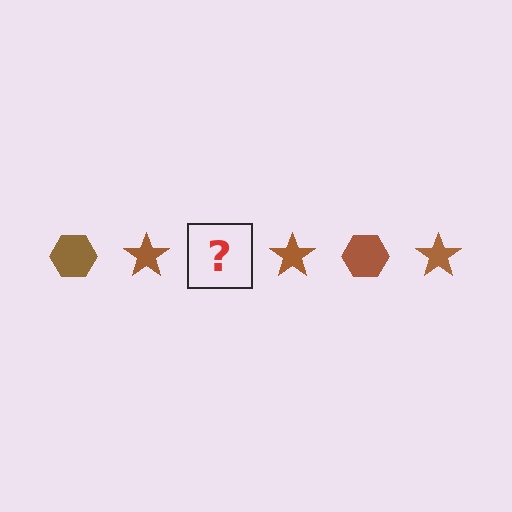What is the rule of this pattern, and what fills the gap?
The rule is that the pattern cycles through hexagon, star shapes in brown. The gap should be filled with a brown hexagon.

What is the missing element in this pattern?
The missing element is a brown hexagon.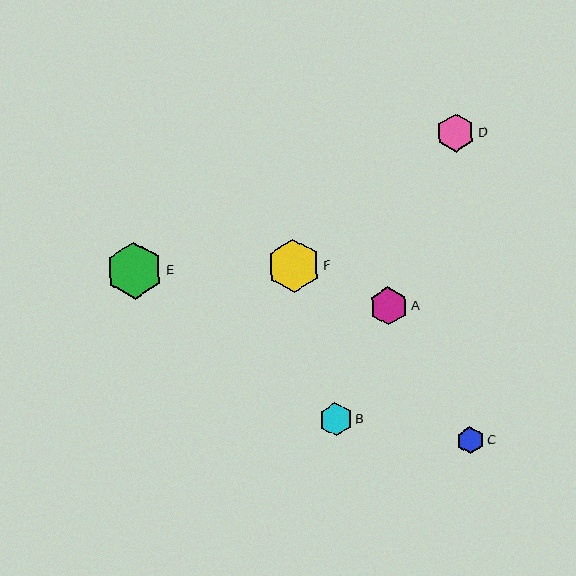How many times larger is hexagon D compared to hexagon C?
Hexagon D is approximately 1.4 times the size of hexagon C.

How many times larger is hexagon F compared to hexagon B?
Hexagon F is approximately 1.6 times the size of hexagon B.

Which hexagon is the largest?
Hexagon E is the largest with a size of approximately 57 pixels.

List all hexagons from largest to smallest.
From largest to smallest: E, F, A, D, B, C.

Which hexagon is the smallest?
Hexagon C is the smallest with a size of approximately 27 pixels.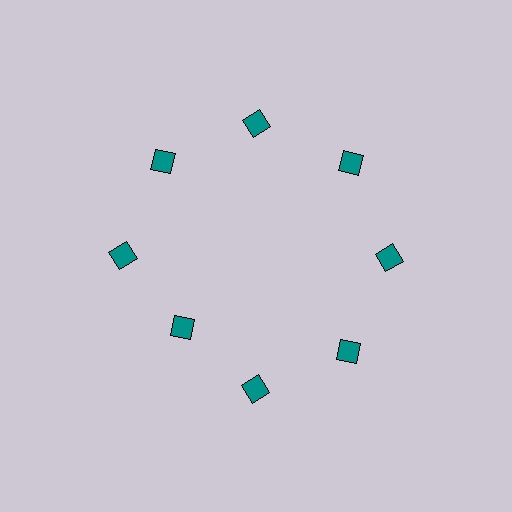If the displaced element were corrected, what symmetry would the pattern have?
It would have 8-fold rotational symmetry — the pattern would map onto itself every 45 degrees.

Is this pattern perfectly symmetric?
No. The 8 teal squares are arranged in a ring, but one element near the 8 o'clock position is pulled inward toward the center, breaking the 8-fold rotational symmetry.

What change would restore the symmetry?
The symmetry would be restored by moving it outward, back onto the ring so that all 8 squares sit at equal angles and equal distance from the center.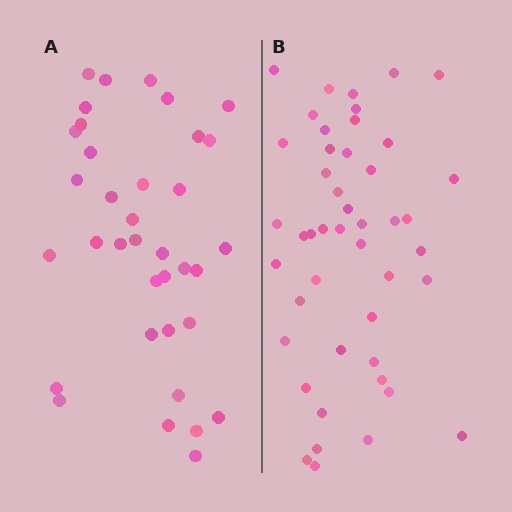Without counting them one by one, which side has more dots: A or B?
Region B (the right region) has more dots.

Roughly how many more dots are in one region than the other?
Region B has roughly 10 or so more dots than region A.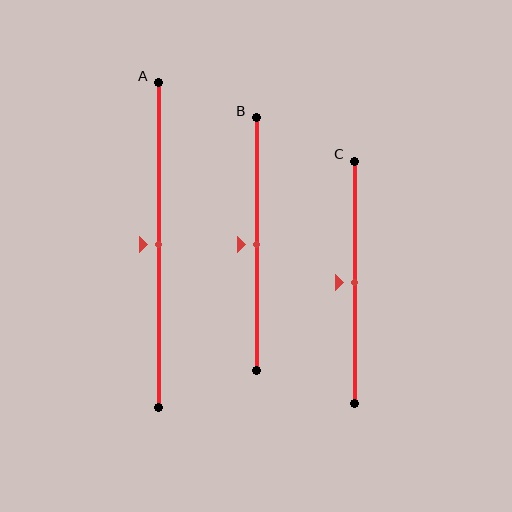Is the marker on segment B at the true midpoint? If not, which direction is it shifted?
Yes, the marker on segment B is at the true midpoint.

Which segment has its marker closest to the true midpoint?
Segment A has its marker closest to the true midpoint.